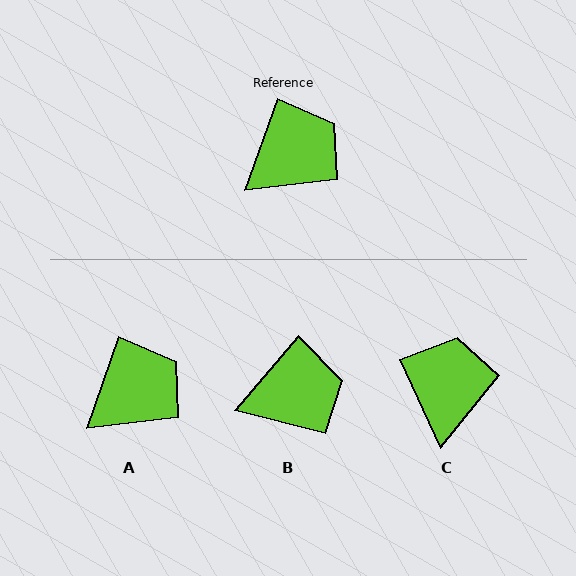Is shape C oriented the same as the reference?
No, it is off by about 44 degrees.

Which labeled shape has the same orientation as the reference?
A.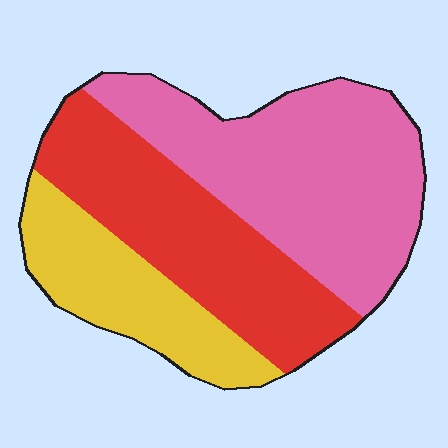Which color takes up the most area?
Pink, at roughly 45%.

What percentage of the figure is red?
Red takes up about one third (1/3) of the figure.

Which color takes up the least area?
Yellow, at roughly 20%.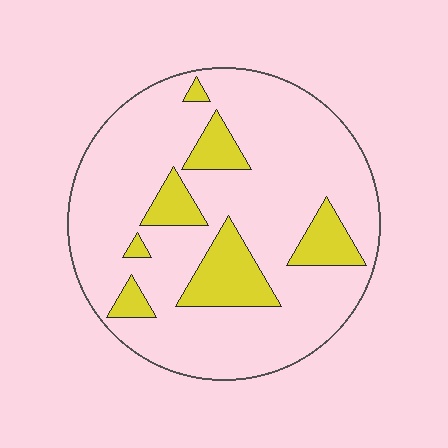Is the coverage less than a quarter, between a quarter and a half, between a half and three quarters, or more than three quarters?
Less than a quarter.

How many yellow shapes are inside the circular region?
7.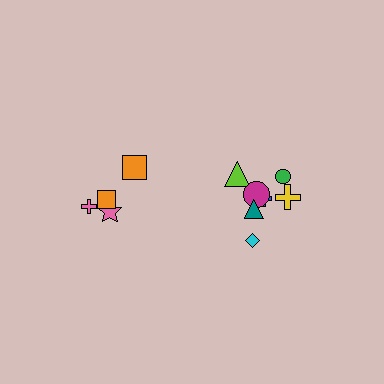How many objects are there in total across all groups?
There are 11 objects.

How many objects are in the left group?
There are 4 objects.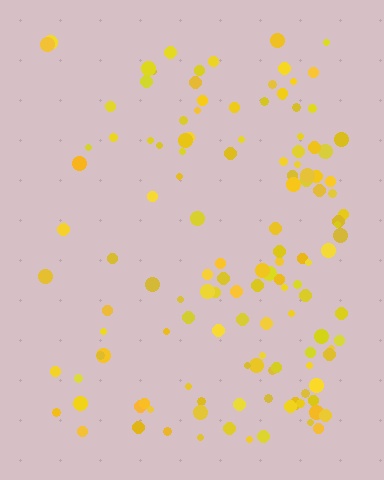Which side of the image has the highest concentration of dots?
The right.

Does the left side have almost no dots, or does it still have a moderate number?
Still a moderate number, just noticeably fewer than the right.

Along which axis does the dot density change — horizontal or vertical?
Horizontal.